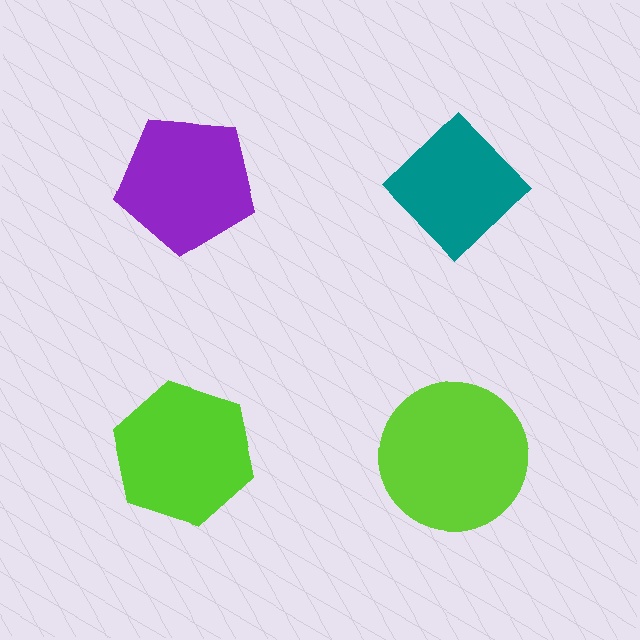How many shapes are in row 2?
2 shapes.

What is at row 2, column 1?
A lime hexagon.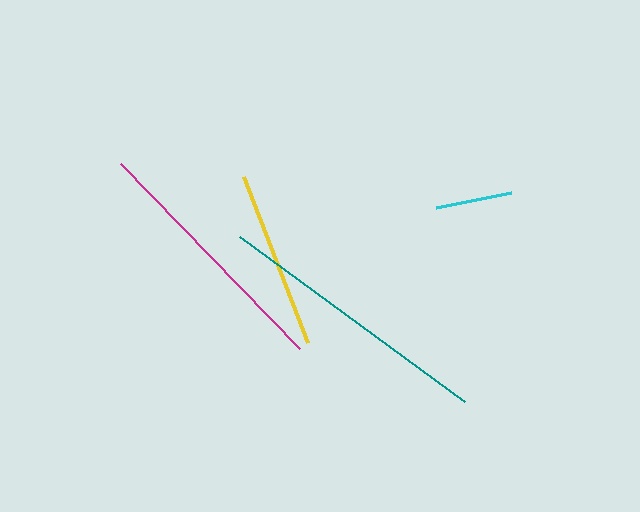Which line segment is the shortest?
The cyan line is the shortest at approximately 77 pixels.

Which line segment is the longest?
The teal line is the longest at approximately 279 pixels.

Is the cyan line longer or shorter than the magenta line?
The magenta line is longer than the cyan line.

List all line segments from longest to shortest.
From longest to shortest: teal, magenta, yellow, cyan.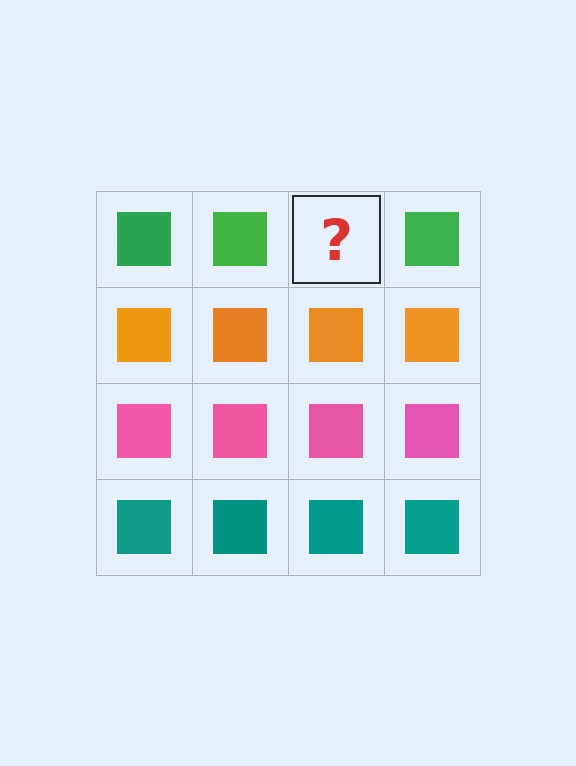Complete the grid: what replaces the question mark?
The question mark should be replaced with a green square.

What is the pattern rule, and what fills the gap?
The rule is that each row has a consistent color. The gap should be filled with a green square.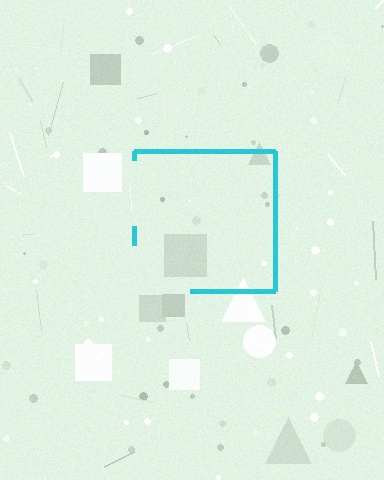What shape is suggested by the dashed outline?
The dashed outline suggests a square.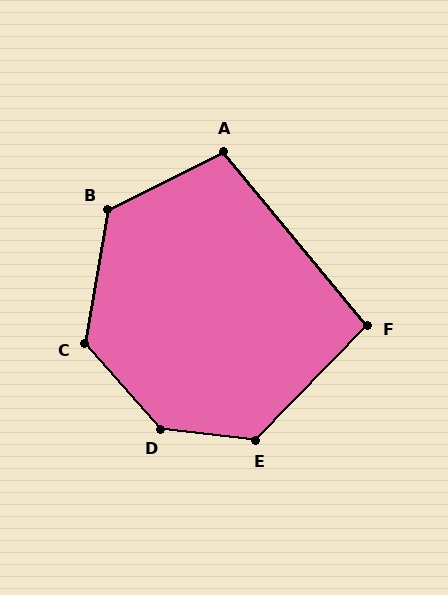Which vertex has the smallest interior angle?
F, at approximately 96 degrees.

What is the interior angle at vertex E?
Approximately 128 degrees (obtuse).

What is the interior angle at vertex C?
Approximately 129 degrees (obtuse).